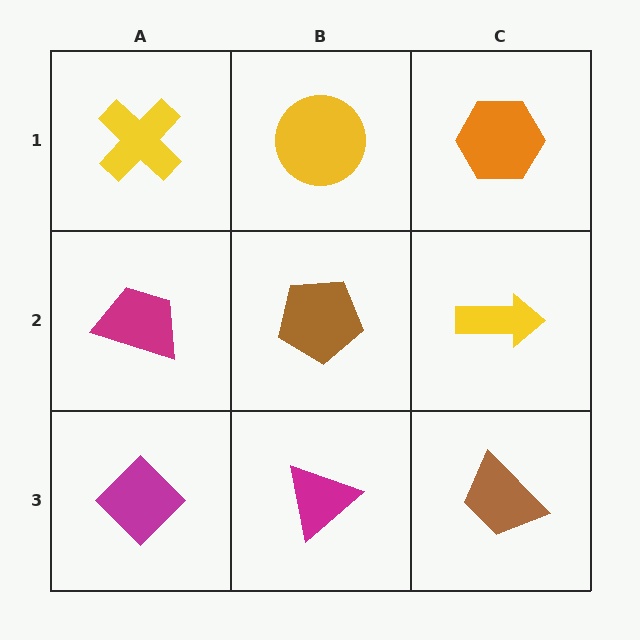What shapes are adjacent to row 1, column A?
A magenta trapezoid (row 2, column A), a yellow circle (row 1, column B).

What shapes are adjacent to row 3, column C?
A yellow arrow (row 2, column C), a magenta triangle (row 3, column B).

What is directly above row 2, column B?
A yellow circle.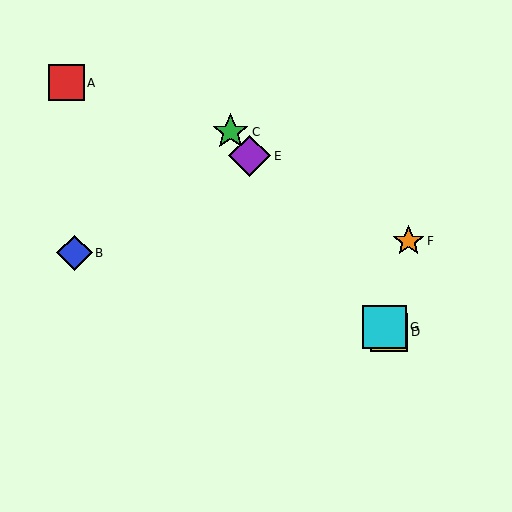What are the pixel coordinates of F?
Object F is at (409, 241).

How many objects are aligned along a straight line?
4 objects (C, D, E, G) are aligned along a straight line.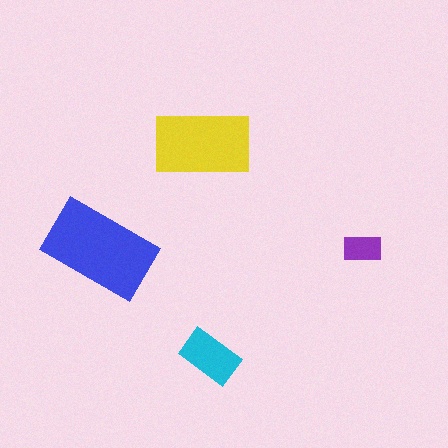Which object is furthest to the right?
The purple rectangle is rightmost.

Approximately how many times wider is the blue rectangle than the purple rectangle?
About 3 times wider.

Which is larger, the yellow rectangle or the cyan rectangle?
The yellow one.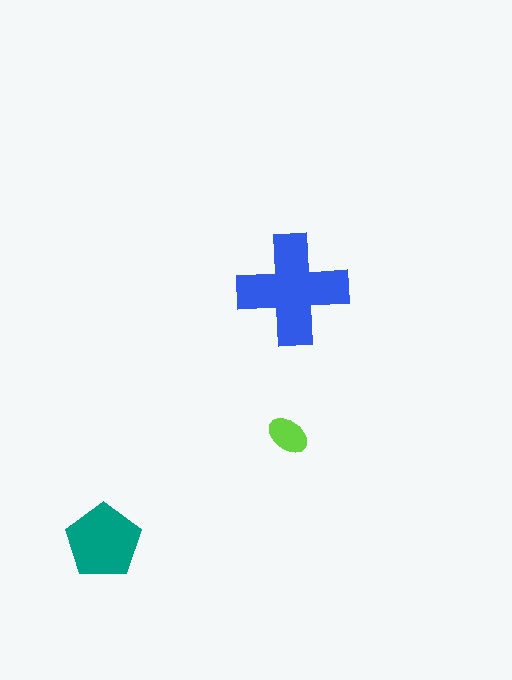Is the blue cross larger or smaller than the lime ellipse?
Larger.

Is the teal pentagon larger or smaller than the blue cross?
Smaller.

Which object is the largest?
The blue cross.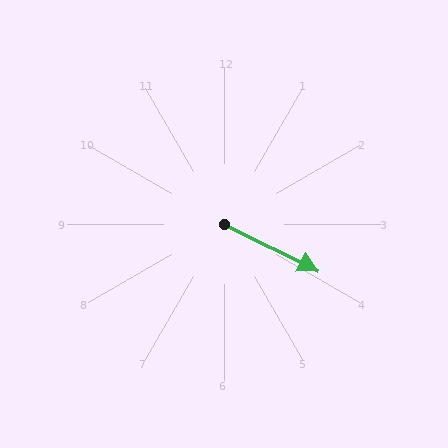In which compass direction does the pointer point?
Southeast.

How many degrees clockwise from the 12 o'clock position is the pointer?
Approximately 116 degrees.